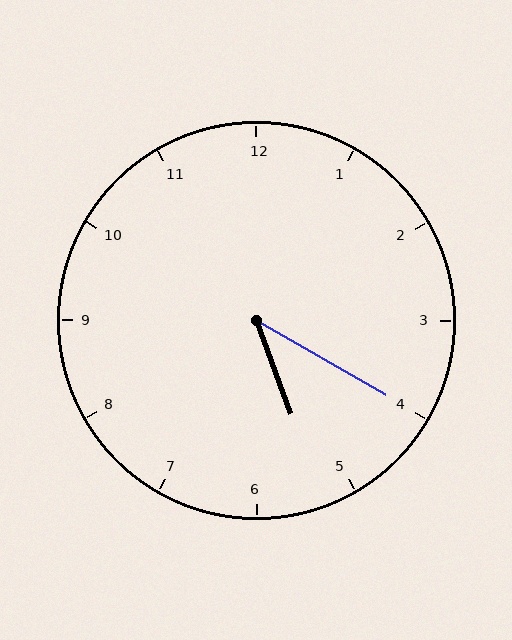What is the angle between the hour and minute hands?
Approximately 40 degrees.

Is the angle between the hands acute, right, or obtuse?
It is acute.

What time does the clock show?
5:20.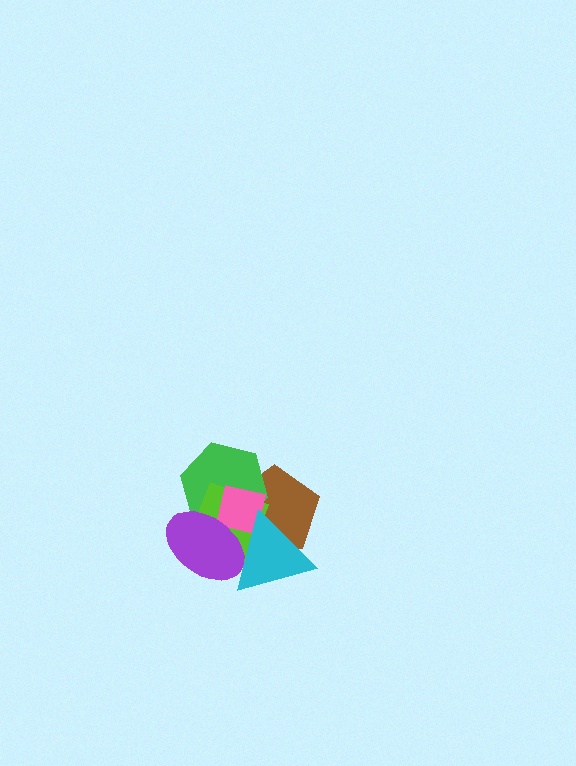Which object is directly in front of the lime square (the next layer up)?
The pink square is directly in front of the lime square.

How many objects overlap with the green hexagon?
4 objects overlap with the green hexagon.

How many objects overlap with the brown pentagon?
5 objects overlap with the brown pentagon.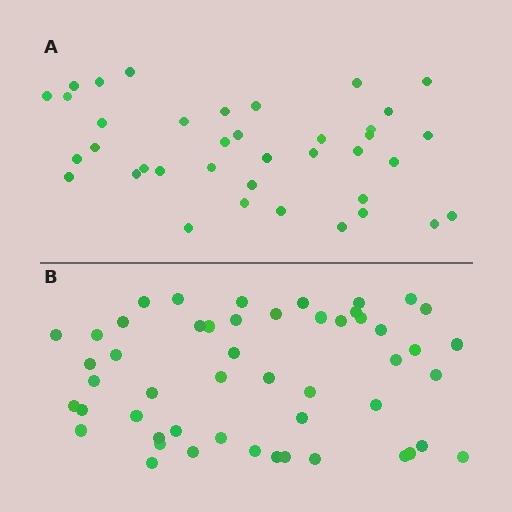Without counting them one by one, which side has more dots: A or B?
Region B (the bottom region) has more dots.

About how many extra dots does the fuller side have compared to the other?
Region B has approximately 15 more dots than region A.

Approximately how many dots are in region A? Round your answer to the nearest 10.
About 40 dots. (The exact count is 38, which rounds to 40.)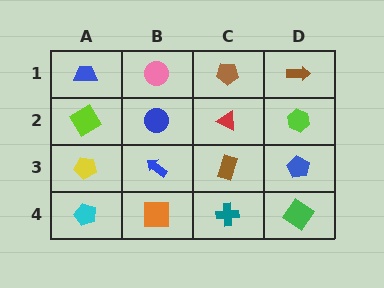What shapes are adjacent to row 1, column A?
A lime diamond (row 2, column A), a pink circle (row 1, column B).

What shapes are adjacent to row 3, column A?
A lime diamond (row 2, column A), a cyan pentagon (row 4, column A), a blue arrow (row 3, column B).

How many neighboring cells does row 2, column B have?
4.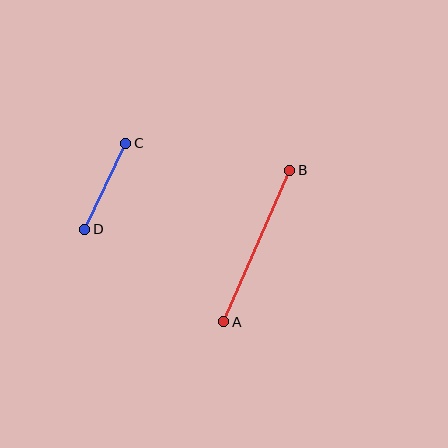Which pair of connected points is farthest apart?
Points A and B are farthest apart.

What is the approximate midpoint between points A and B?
The midpoint is at approximately (257, 246) pixels.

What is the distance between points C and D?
The distance is approximately 95 pixels.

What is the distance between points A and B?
The distance is approximately 165 pixels.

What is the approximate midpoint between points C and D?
The midpoint is at approximately (105, 186) pixels.